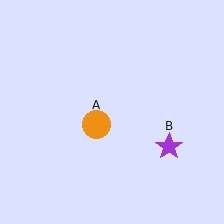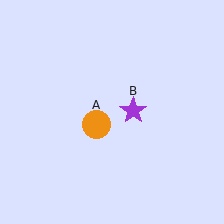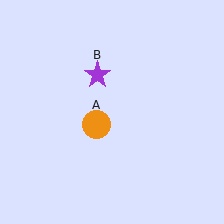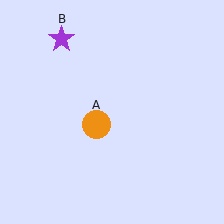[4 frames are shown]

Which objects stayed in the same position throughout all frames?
Orange circle (object A) remained stationary.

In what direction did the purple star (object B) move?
The purple star (object B) moved up and to the left.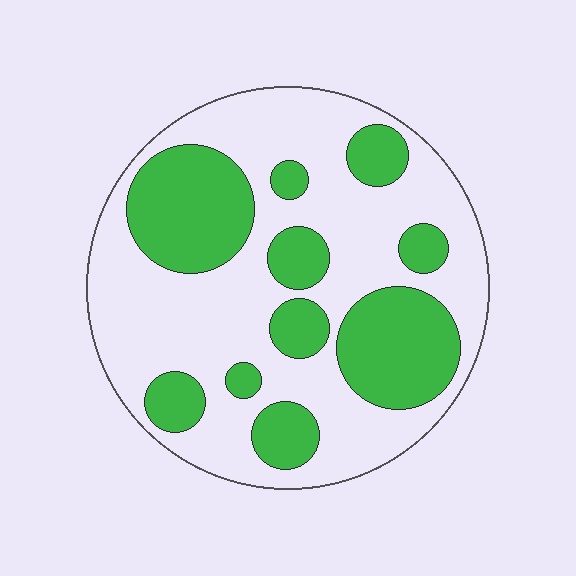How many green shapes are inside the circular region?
10.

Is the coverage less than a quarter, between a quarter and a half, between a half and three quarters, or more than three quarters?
Between a quarter and a half.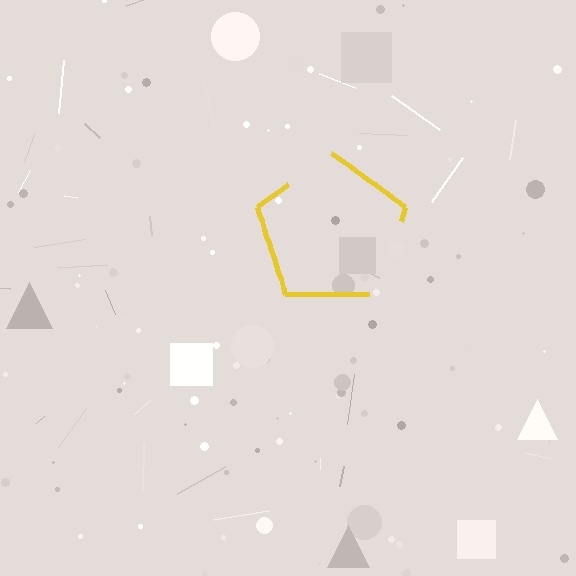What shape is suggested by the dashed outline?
The dashed outline suggests a pentagon.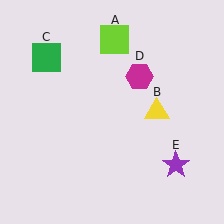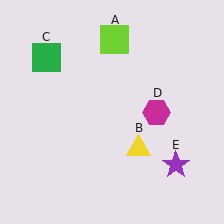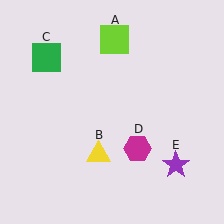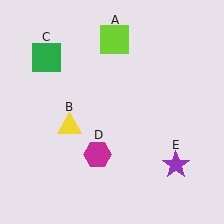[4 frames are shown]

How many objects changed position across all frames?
2 objects changed position: yellow triangle (object B), magenta hexagon (object D).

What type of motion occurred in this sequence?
The yellow triangle (object B), magenta hexagon (object D) rotated clockwise around the center of the scene.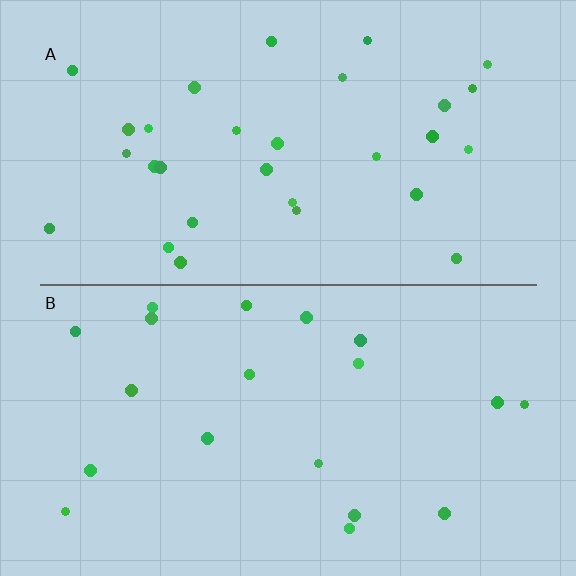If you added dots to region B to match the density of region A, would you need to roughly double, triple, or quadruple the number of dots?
Approximately double.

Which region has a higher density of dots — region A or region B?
A (the top).